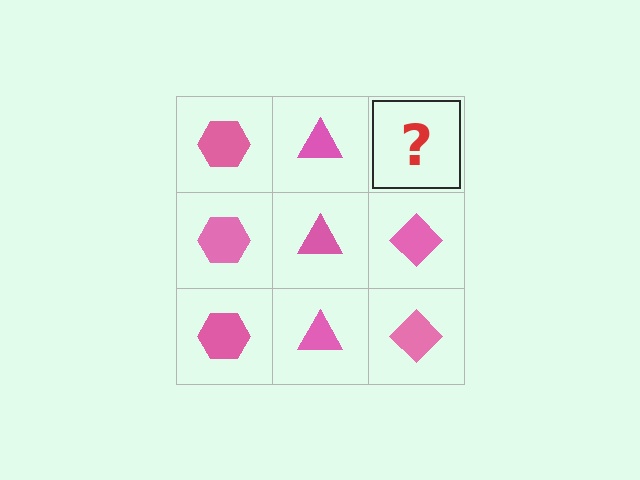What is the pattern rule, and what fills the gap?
The rule is that each column has a consistent shape. The gap should be filled with a pink diamond.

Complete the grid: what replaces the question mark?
The question mark should be replaced with a pink diamond.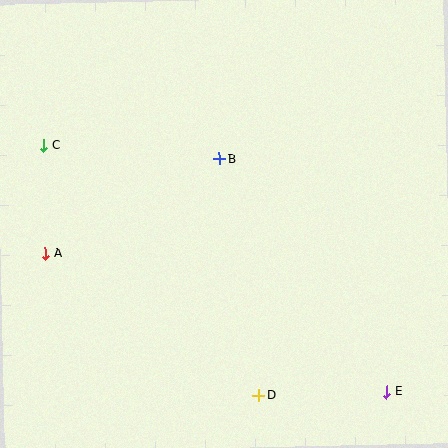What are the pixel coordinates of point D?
Point D is at (259, 396).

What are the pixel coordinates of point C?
Point C is at (44, 145).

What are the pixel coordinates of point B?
Point B is at (219, 159).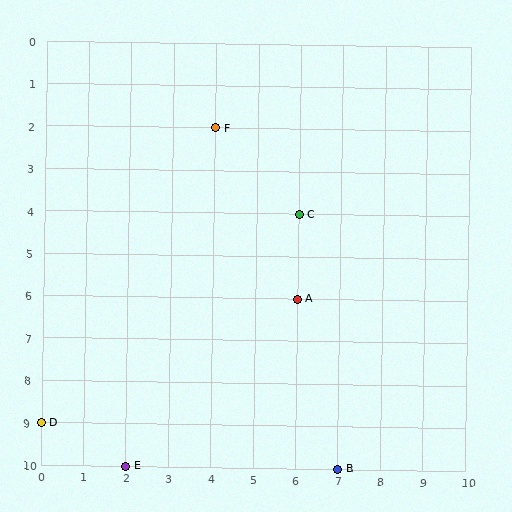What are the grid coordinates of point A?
Point A is at grid coordinates (6, 6).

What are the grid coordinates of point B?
Point B is at grid coordinates (7, 10).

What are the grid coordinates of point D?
Point D is at grid coordinates (0, 9).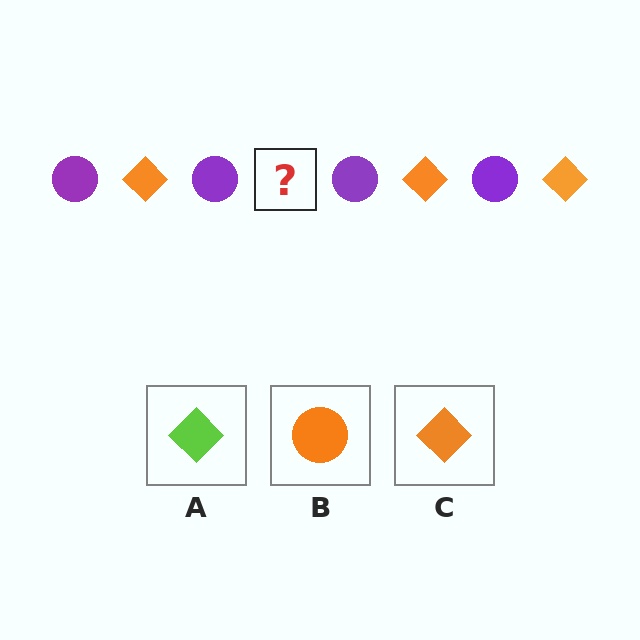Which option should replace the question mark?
Option C.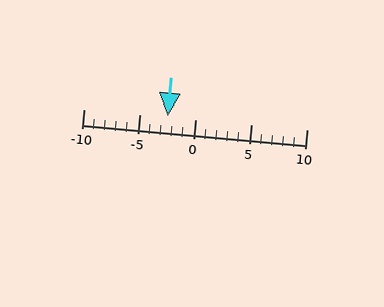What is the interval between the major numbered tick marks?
The major tick marks are spaced 5 units apart.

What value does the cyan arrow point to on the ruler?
The cyan arrow points to approximately -2.